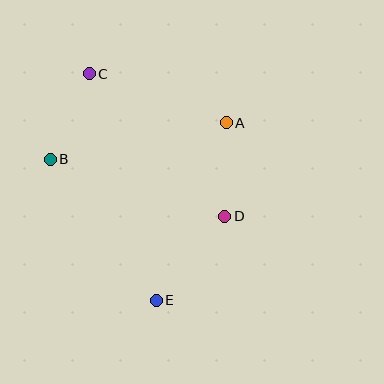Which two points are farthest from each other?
Points C and E are farthest from each other.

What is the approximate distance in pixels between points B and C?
The distance between B and C is approximately 94 pixels.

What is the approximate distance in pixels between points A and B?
The distance between A and B is approximately 180 pixels.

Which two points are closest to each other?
Points A and D are closest to each other.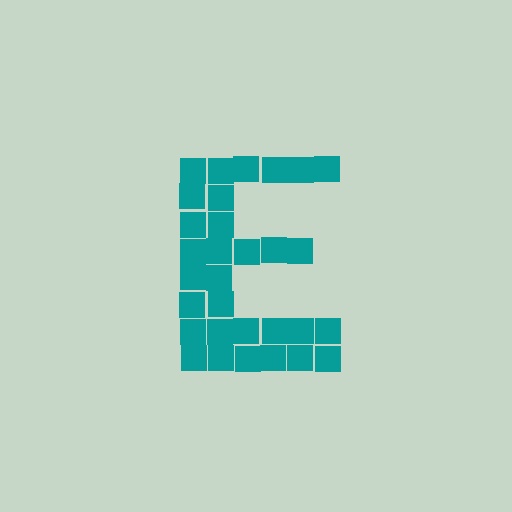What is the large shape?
The large shape is the letter E.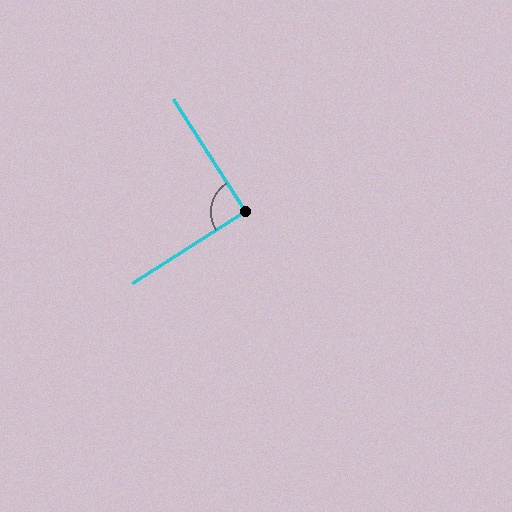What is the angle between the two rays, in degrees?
Approximately 90 degrees.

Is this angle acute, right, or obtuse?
It is approximately a right angle.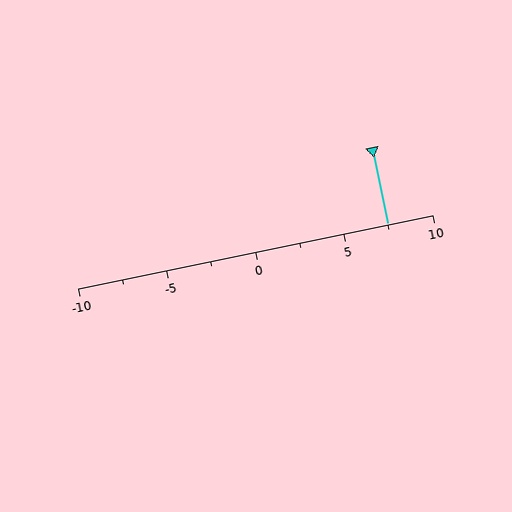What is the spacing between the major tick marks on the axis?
The major ticks are spaced 5 apart.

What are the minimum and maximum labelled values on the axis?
The axis runs from -10 to 10.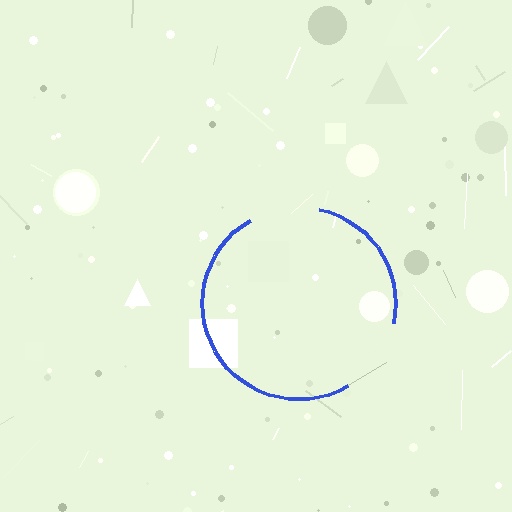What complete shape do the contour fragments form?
The contour fragments form a circle.